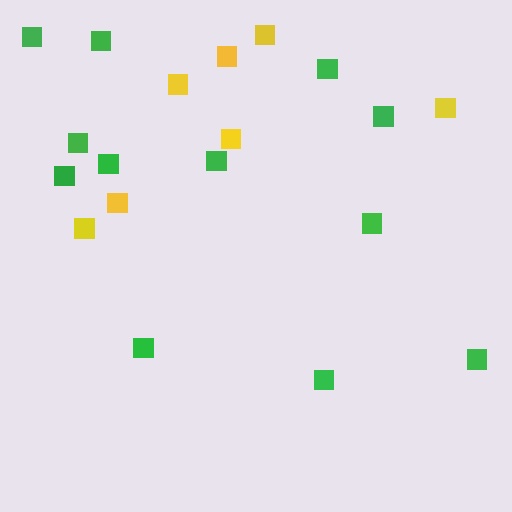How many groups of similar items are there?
There are 2 groups: one group of green squares (12) and one group of yellow squares (7).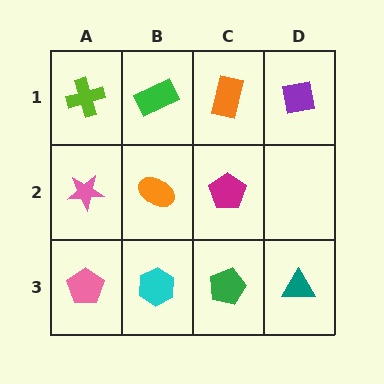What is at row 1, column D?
A purple square.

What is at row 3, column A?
A pink pentagon.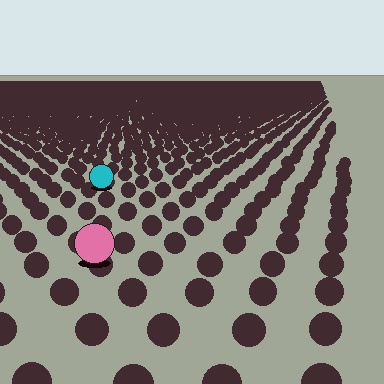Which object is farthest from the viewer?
The cyan circle is farthest from the viewer. It appears smaller and the ground texture around it is denser.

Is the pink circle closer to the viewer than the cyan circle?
Yes. The pink circle is closer — you can tell from the texture gradient: the ground texture is coarser near it.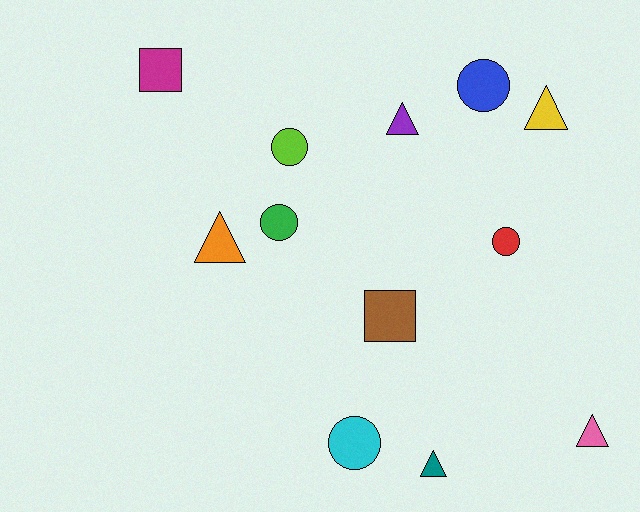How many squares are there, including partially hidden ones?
There are 2 squares.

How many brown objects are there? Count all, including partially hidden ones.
There is 1 brown object.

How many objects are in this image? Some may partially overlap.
There are 12 objects.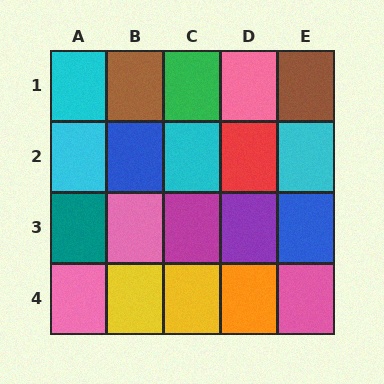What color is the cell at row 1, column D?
Pink.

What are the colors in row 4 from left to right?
Pink, yellow, yellow, orange, pink.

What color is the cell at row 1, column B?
Brown.